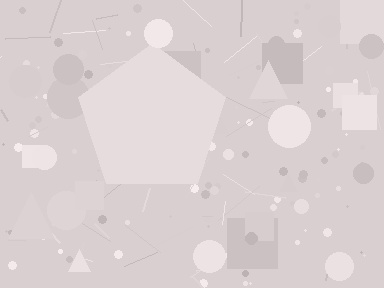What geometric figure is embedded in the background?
A pentagon is embedded in the background.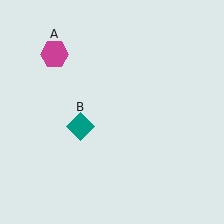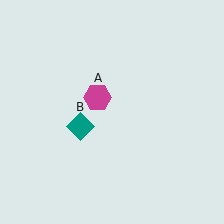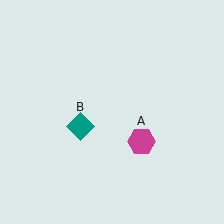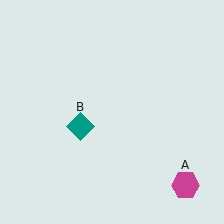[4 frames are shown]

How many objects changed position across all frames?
1 object changed position: magenta hexagon (object A).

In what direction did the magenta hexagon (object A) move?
The magenta hexagon (object A) moved down and to the right.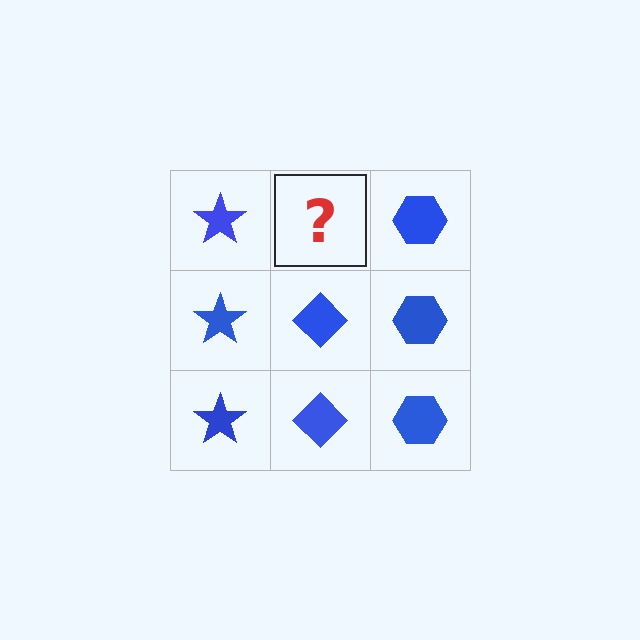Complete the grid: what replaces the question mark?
The question mark should be replaced with a blue diamond.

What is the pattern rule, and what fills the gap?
The rule is that each column has a consistent shape. The gap should be filled with a blue diamond.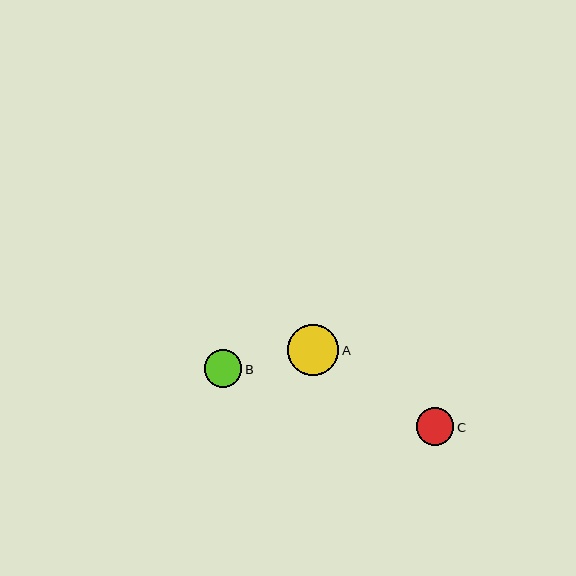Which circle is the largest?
Circle A is the largest with a size of approximately 51 pixels.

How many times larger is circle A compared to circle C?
Circle A is approximately 1.4 times the size of circle C.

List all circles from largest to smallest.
From largest to smallest: A, C, B.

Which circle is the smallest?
Circle B is the smallest with a size of approximately 37 pixels.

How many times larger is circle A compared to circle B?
Circle A is approximately 1.4 times the size of circle B.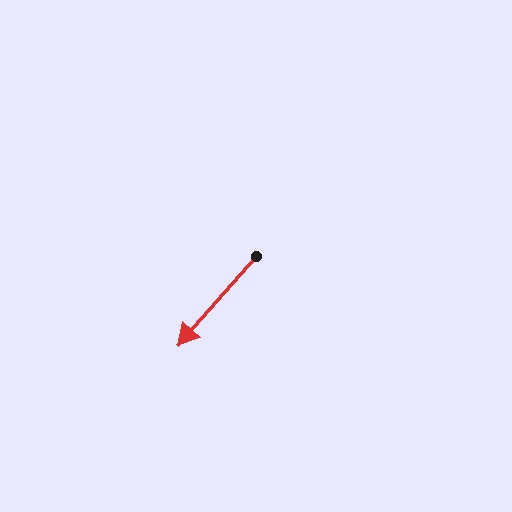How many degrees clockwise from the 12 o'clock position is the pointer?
Approximately 221 degrees.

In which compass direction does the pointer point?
Southwest.